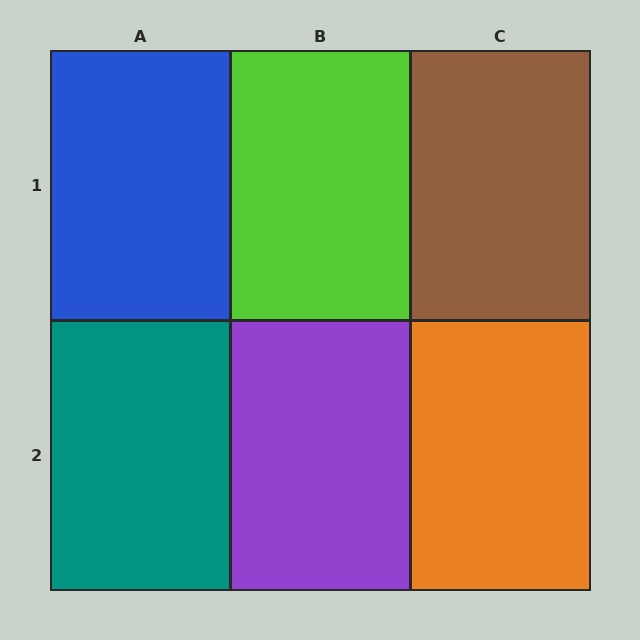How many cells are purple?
1 cell is purple.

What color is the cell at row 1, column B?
Lime.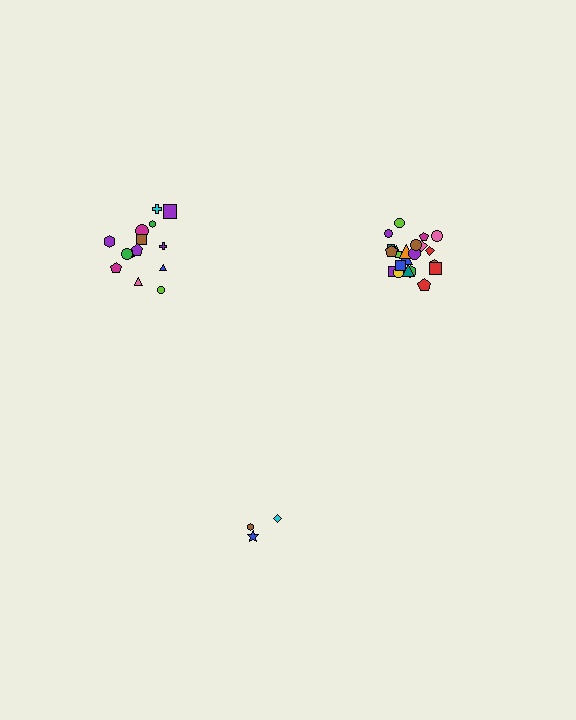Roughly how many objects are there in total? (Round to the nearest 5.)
Roughly 40 objects in total.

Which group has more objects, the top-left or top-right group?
The top-right group.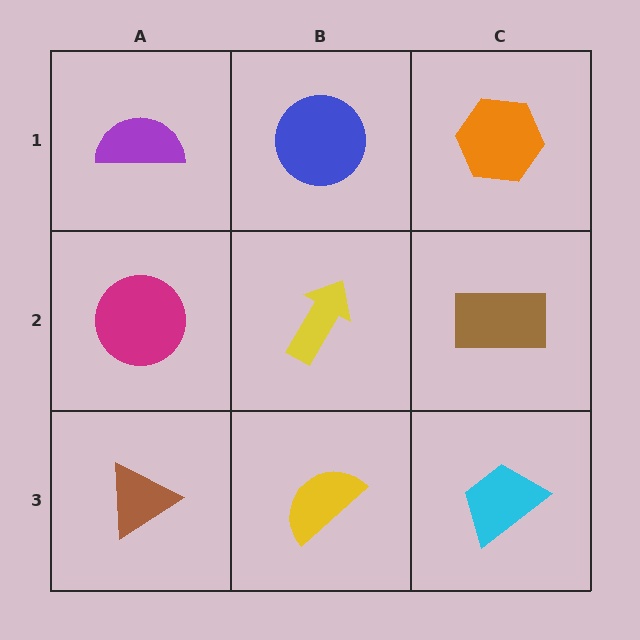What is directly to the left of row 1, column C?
A blue circle.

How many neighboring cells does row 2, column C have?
3.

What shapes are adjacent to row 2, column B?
A blue circle (row 1, column B), a yellow semicircle (row 3, column B), a magenta circle (row 2, column A), a brown rectangle (row 2, column C).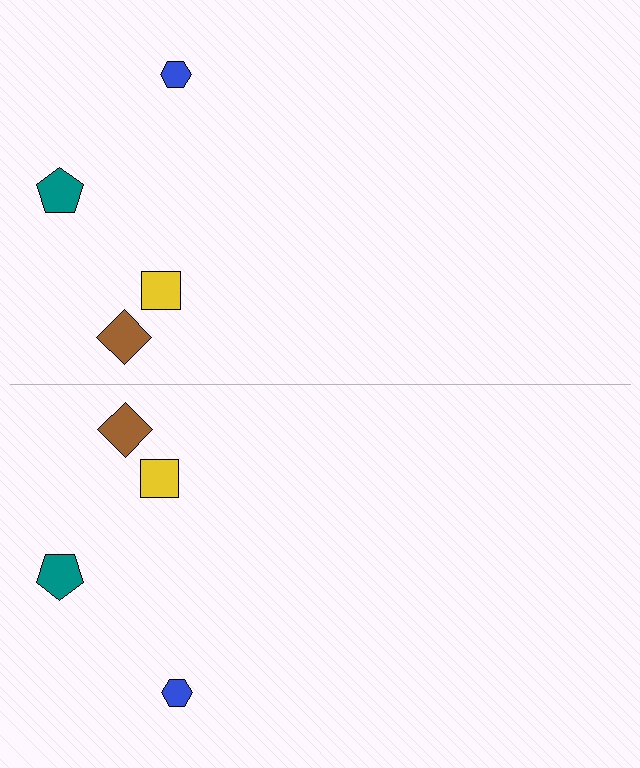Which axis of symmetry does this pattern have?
The pattern has a horizontal axis of symmetry running through the center of the image.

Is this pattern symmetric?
Yes, this pattern has bilateral (reflection) symmetry.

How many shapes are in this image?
There are 8 shapes in this image.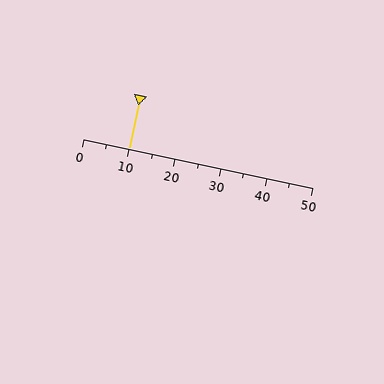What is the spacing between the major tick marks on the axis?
The major ticks are spaced 10 apart.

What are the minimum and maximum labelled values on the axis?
The axis runs from 0 to 50.